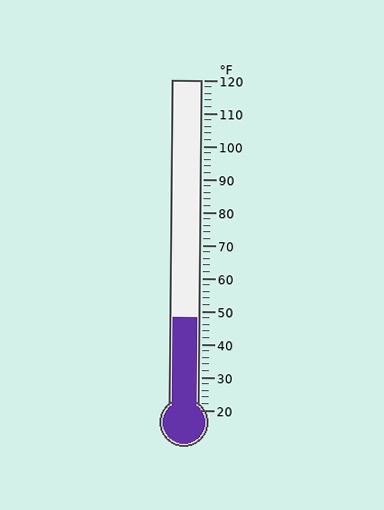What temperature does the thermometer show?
The thermometer shows approximately 48°F.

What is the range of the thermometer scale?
The thermometer scale ranges from 20°F to 120°F.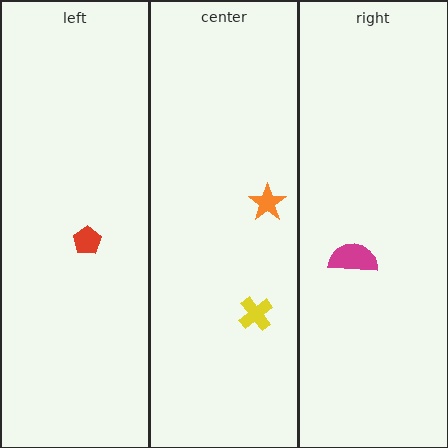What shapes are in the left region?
The red pentagon.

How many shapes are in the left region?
1.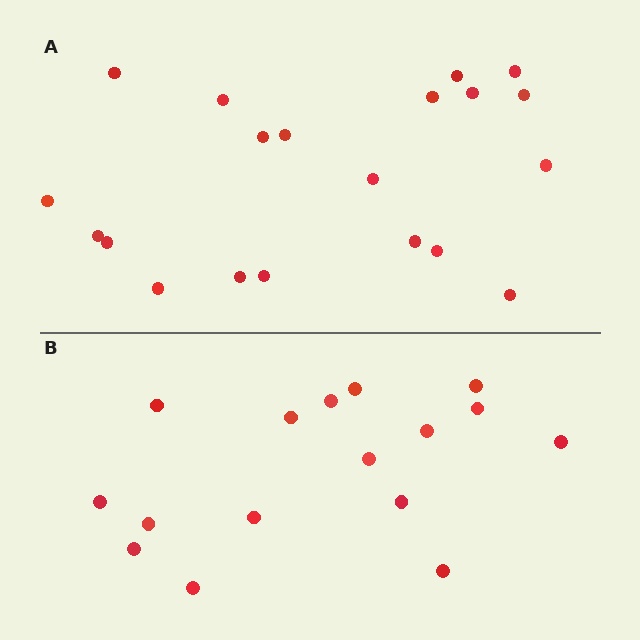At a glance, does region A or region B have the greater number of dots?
Region A (the top region) has more dots.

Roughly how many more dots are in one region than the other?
Region A has about 4 more dots than region B.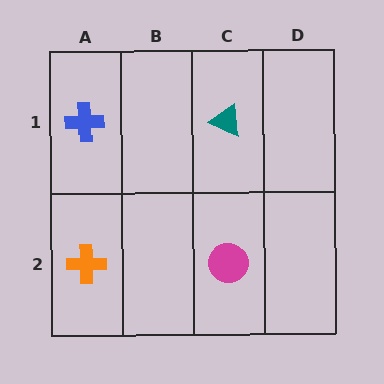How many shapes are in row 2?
2 shapes.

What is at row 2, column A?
An orange cross.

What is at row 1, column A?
A blue cross.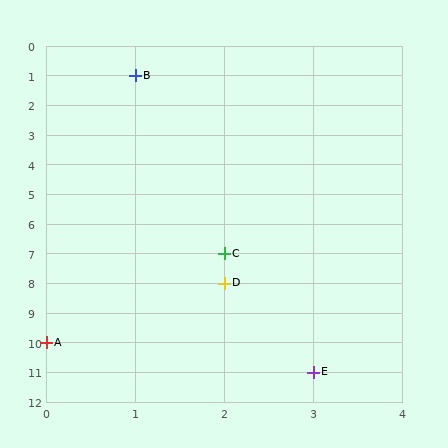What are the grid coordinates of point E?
Point E is at grid coordinates (3, 11).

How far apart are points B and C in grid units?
Points B and C are 1 column and 6 rows apart (about 6.1 grid units diagonally).